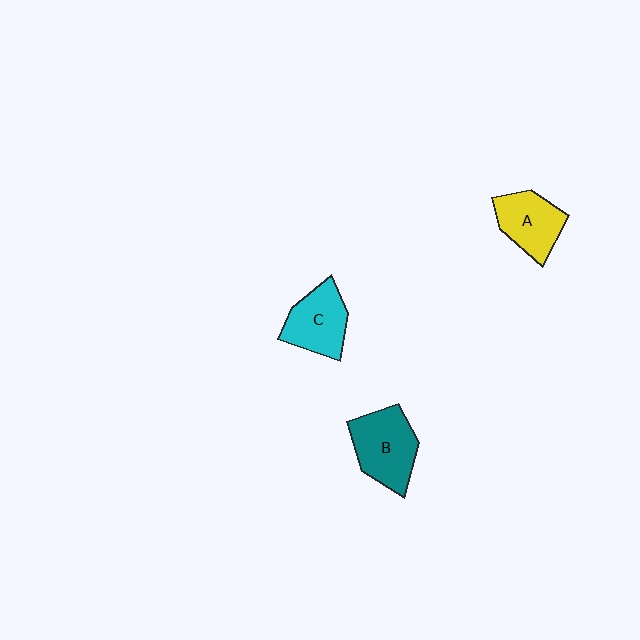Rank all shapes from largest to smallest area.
From largest to smallest: B (teal), C (cyan), A (yellow).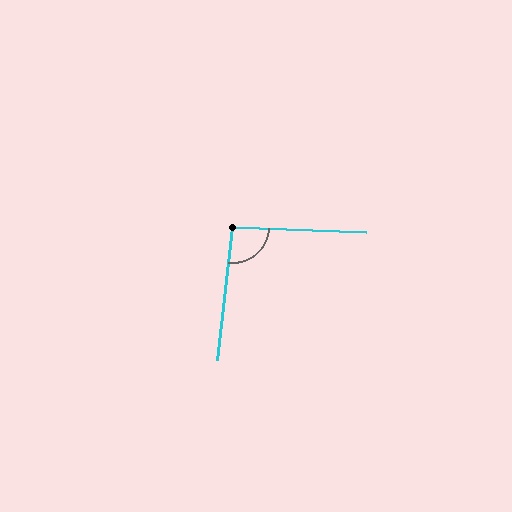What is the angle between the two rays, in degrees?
Approximately 94 degrees.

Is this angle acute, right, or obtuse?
It is approximately a right angle.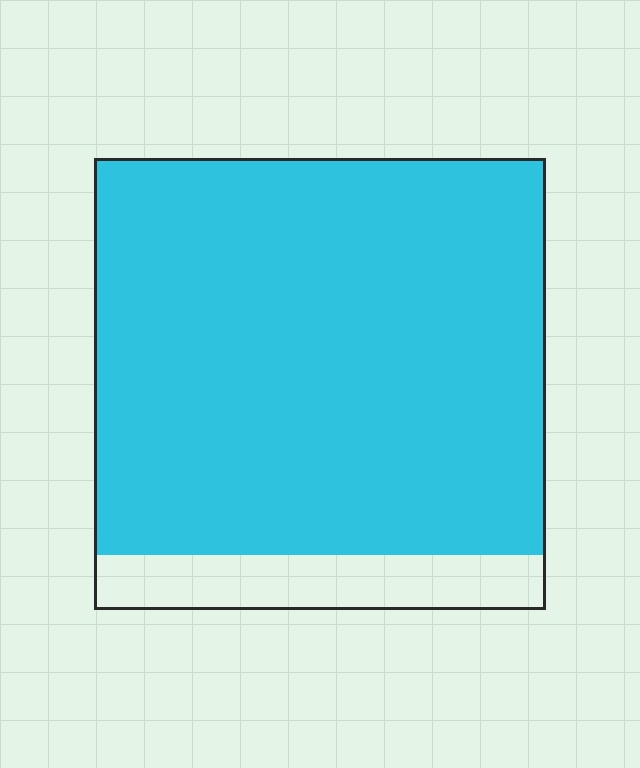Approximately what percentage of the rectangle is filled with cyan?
Approximately 90%.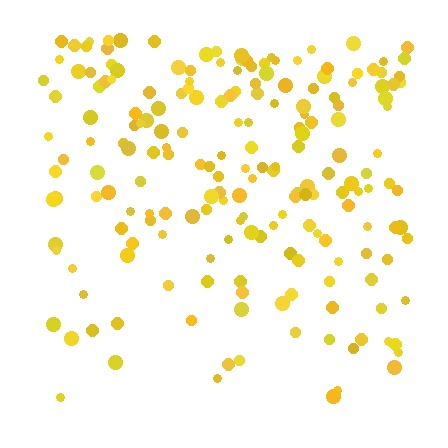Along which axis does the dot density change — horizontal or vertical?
Vertical.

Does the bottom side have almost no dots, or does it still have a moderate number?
Still a moderate number, just noticeably fewer than the top.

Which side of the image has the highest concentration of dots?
The top.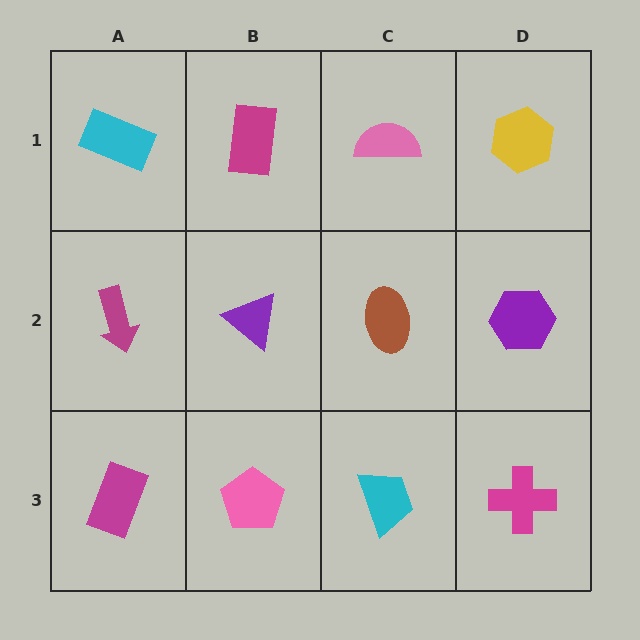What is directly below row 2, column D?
A magenta cross.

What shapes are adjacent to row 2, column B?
A magenta rectangle (row 1, column B), a pink pentagon (row 3, column B), a magenta arrow (row 2, column A), a brown ellipse (row 2, column C).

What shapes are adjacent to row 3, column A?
A magenta arrow (row 2, column A), a pink pentagon (row 3, column B).